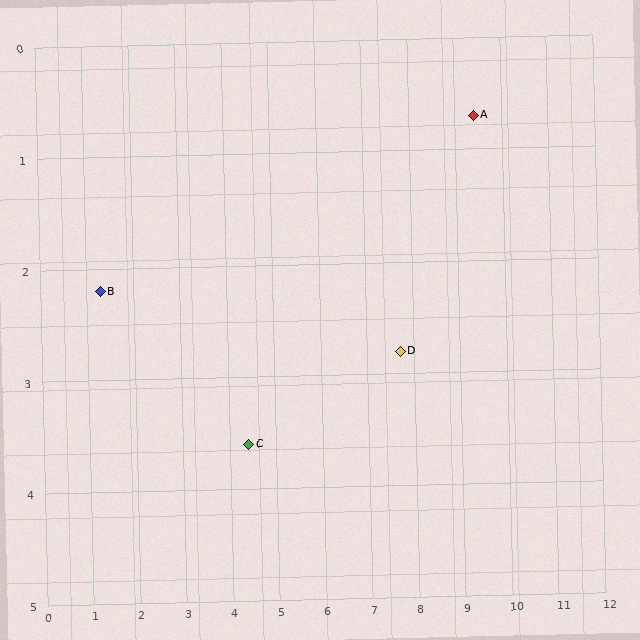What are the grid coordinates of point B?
Point B is at approximately (1.3, 2.2).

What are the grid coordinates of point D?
Point D is at approximately (7.7, 2.8).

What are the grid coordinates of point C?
Point C is at approximately (4.4, 3.6).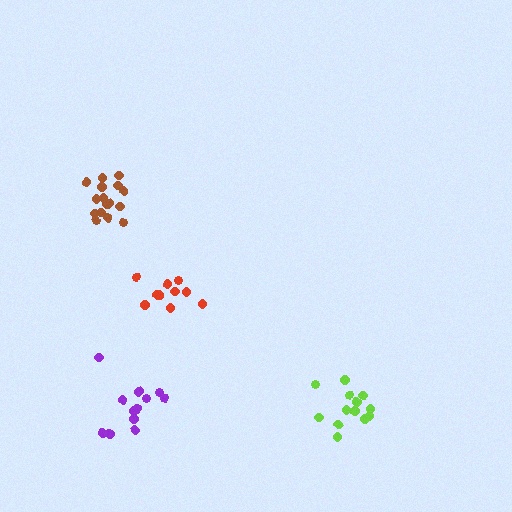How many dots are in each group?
Group 1: 16 dots, Group 2: 12 dots, Group 3: 13 dots, Group 4: 10 dots (51 total).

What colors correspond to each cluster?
The clusters are colored: brown, purple, lime, red.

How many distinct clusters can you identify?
There are 4 distinct clusters.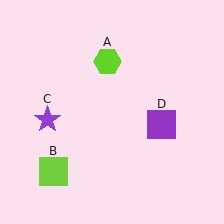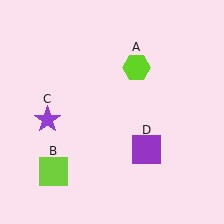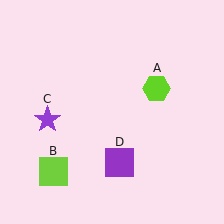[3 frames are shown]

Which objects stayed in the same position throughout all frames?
Lime square (object B) and purple star (object C) remained stationary.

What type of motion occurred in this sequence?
The lime hexagon (object A), purple square (object D) rotated clockwise around the center of the scene.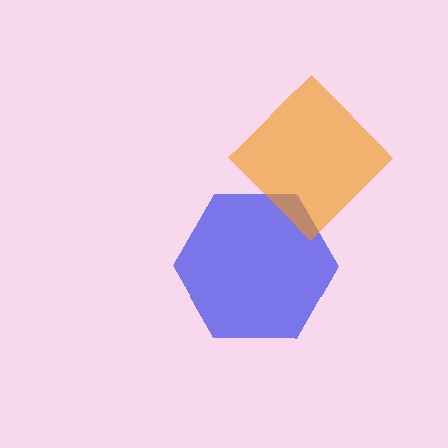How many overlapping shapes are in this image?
There are 2 overlapping shapes in the image.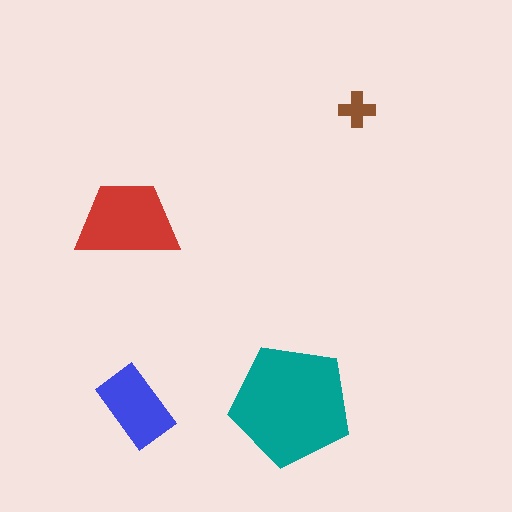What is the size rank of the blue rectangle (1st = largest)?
3rd.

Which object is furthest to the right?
The brown cross is rightmost.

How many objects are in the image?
There are 4 objects in the image.